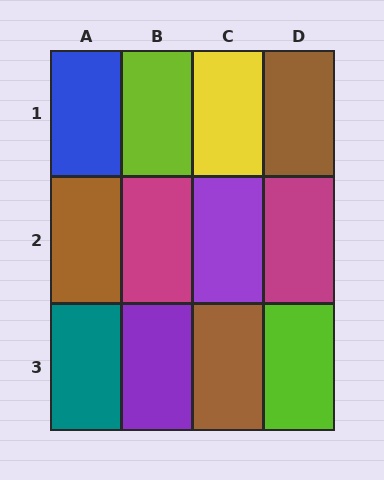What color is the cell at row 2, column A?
Brown.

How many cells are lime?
2 cells are lime.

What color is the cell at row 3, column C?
Brown.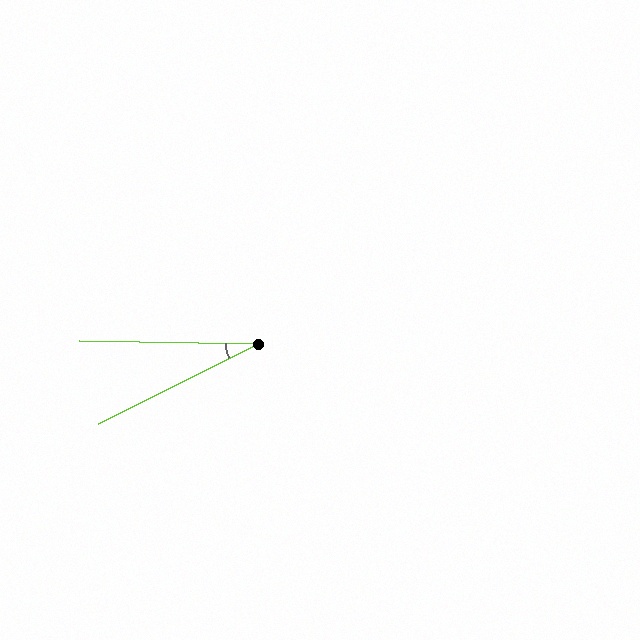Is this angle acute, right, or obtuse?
It is acute.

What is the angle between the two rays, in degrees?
Approximately 28 degrees.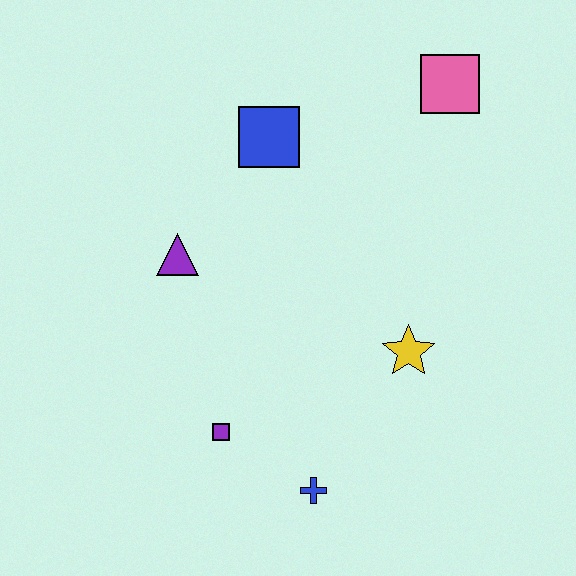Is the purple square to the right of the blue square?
No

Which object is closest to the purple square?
The blue cross is closest to the purple square.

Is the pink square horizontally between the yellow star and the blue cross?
No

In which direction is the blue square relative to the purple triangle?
The blue square is above the purple triangle.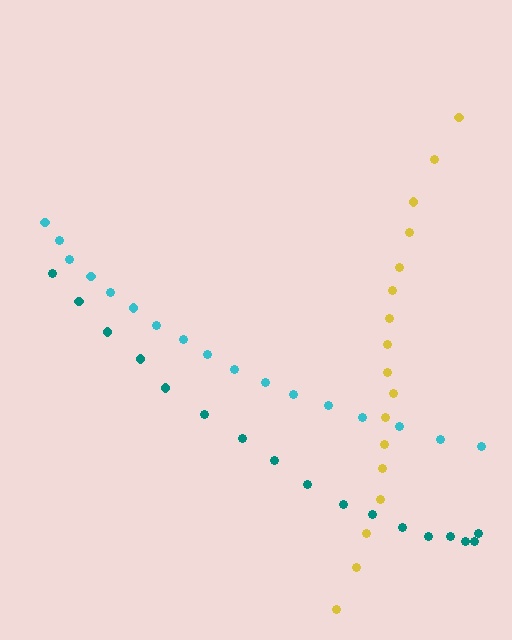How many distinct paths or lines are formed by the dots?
There are 3 distinct paths.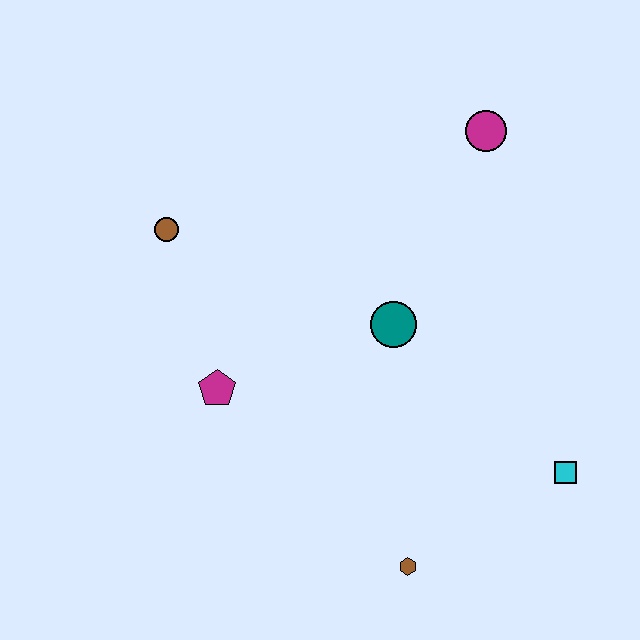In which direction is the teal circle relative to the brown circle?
The teal circle is to the right of the brown circle.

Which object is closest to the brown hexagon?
The cyan square is closest to the brown hexagon.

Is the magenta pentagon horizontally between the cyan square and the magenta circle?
No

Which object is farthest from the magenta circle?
The brown hexagon is farthest from the magenta circle.